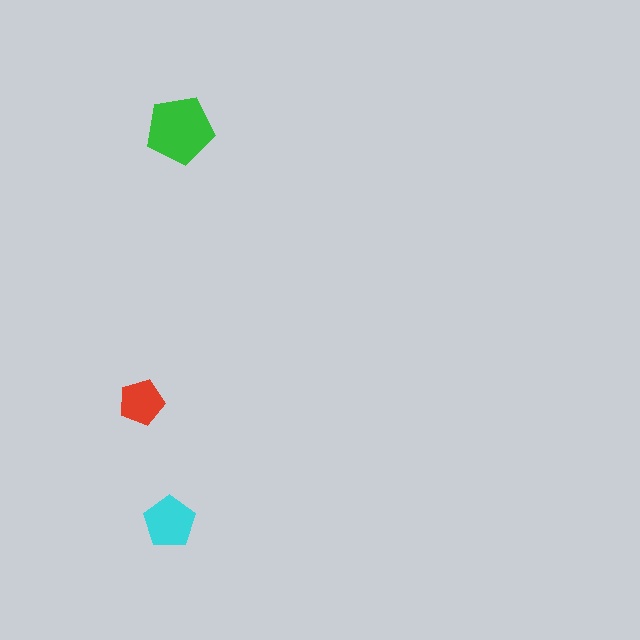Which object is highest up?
The green pentagon is topmost.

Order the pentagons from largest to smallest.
the green one, the cyan one, the red one.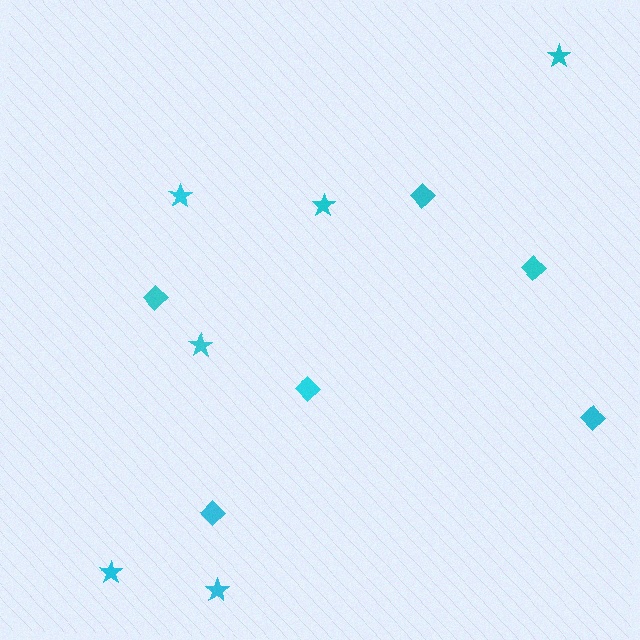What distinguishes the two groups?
There are 2 groups: one group of diamonds (6) and one group of stars (6).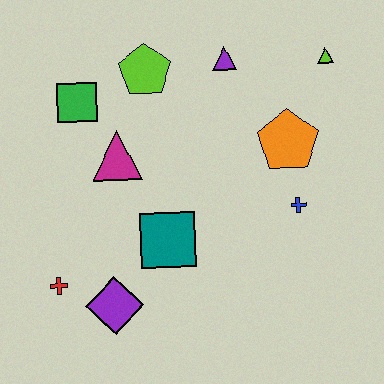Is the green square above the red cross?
Yes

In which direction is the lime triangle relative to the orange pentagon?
The lime triangle is above the orange pentagon.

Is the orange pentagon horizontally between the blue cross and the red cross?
Yes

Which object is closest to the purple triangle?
The lime pentagon is closest to the purple triangle.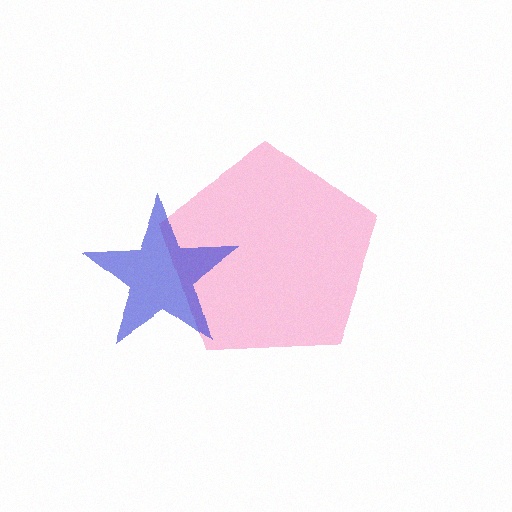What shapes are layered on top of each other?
The layered shapes are: a pink pentagon, a blue star.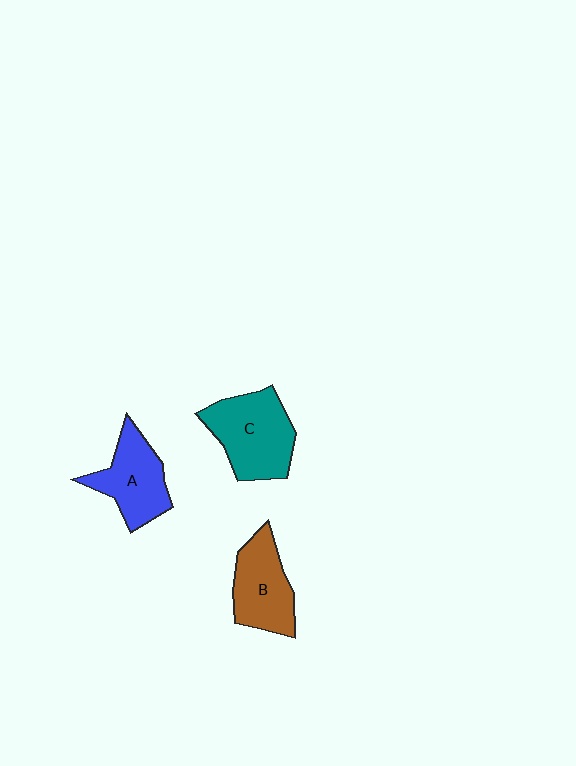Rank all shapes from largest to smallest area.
From largest to smallest: C (teal), A (blue), B (brown).